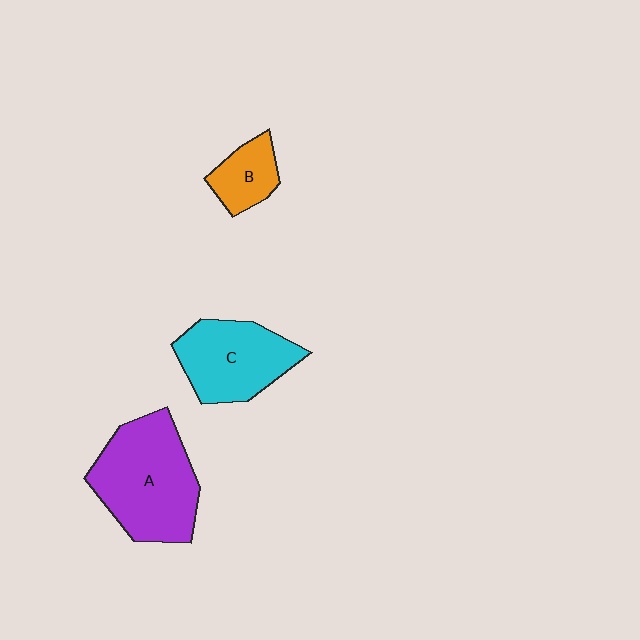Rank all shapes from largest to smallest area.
From largest to smallest: A (purple), C (cyan), B (orange).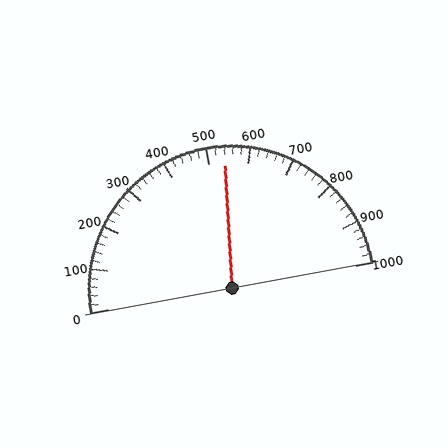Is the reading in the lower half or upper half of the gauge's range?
The reading is in the upper half of the range (0 to 1000).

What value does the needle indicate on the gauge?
The needle indicates approximately 540.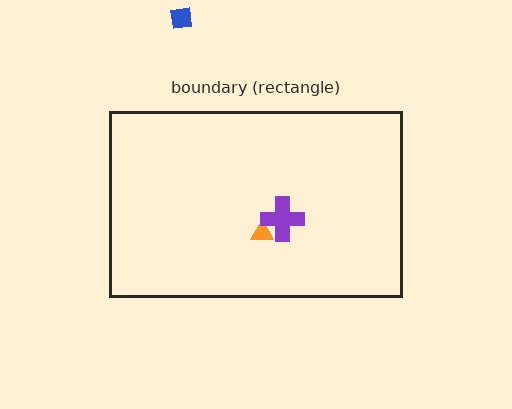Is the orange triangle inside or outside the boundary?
Inside.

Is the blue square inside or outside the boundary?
Outside.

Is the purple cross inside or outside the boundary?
Inside.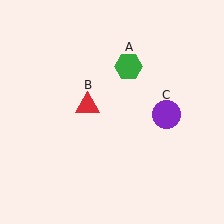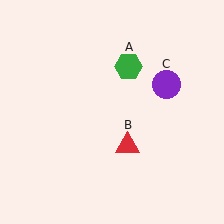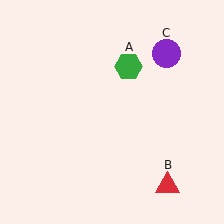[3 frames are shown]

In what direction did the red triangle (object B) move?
The red triangle (object B) moved down and to the right.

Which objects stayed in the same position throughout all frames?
Green hexagon (object A) remained stationary.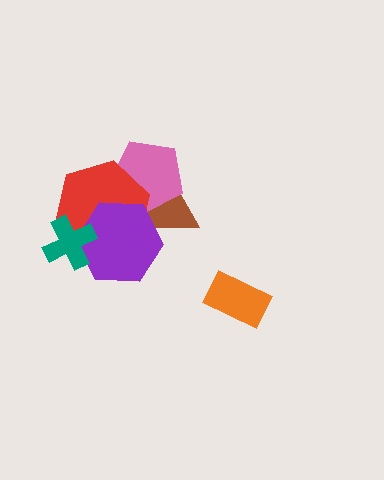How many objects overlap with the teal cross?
2 objects overlap with the teal cross.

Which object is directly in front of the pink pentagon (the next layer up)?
The red hexagon is directly in front of the pink pentagon.